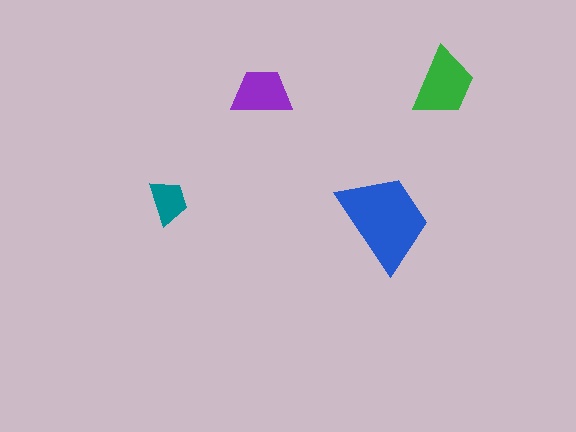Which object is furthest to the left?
The teal trapezoid is leftmost.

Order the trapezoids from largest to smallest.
the blue one, the green one, the purple one, the teal one.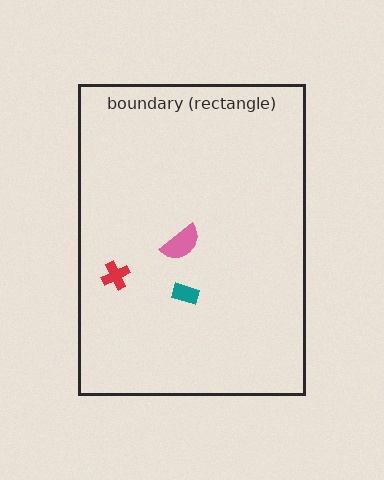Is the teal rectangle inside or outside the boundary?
Inside.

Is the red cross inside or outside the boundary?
Inside.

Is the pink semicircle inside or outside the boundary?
Inside.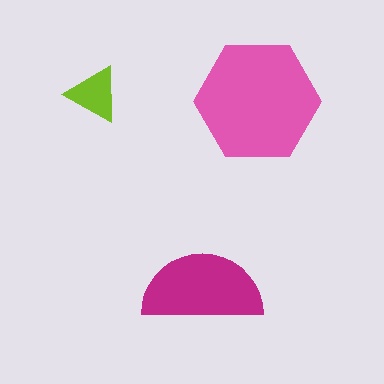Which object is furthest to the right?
The pink hexagon is rightmost.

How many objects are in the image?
There are 3 objects in the image.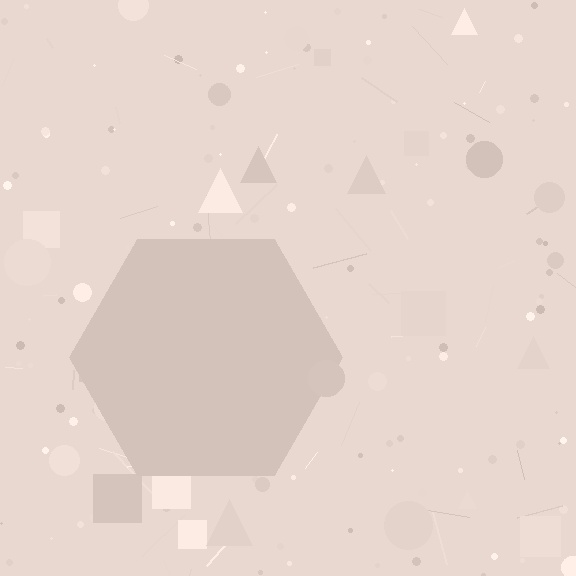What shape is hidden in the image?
A hexagon is hidden in the image.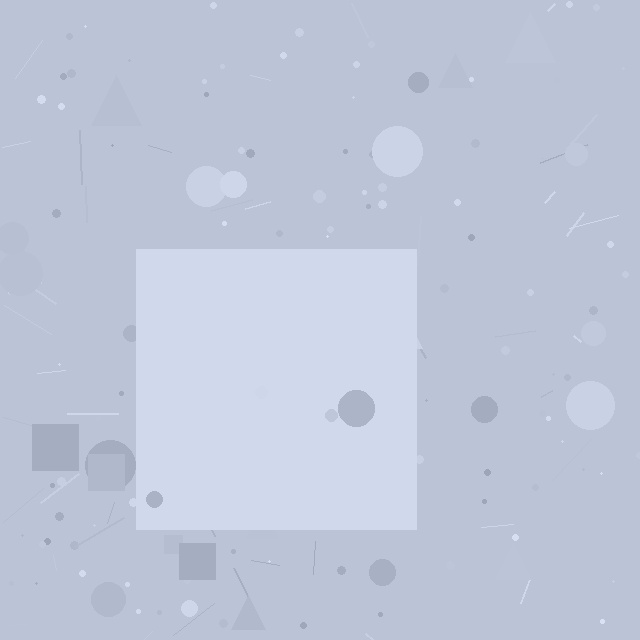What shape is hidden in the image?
A square is hidden in the image.